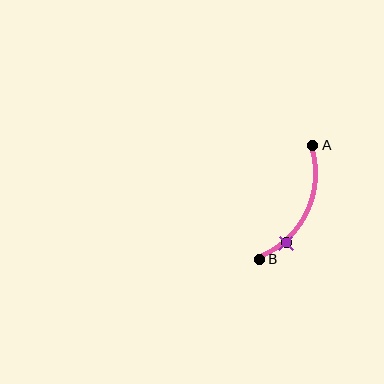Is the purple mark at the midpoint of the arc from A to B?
No. The purple mark lies on the arc but is closer to endpoint B. The arc midpoint would be at the point on the curve equidistant along the arc from both A and B.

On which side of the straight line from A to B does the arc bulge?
The arc bulges to the right of the straight line connecting A and B.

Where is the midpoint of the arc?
The arc midpoint is the point on the curve farthest from the straight line joining A and B. It sits to the right of that line.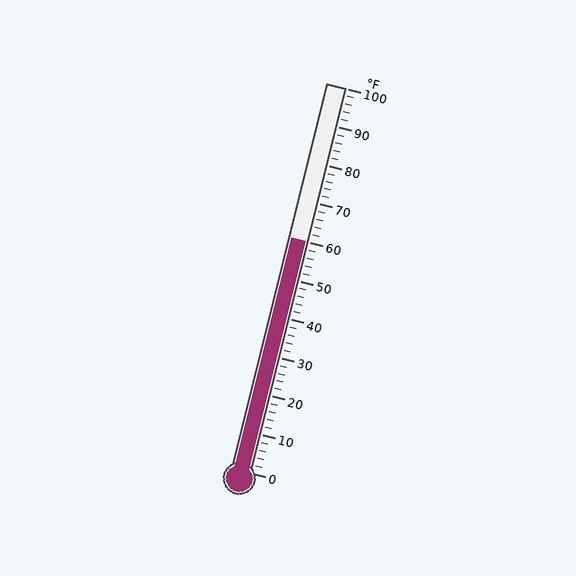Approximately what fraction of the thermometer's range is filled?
The thermometer is filled to approximately 60% of its range.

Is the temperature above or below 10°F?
The temperature is above 10°F.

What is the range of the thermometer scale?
The thermometer scale ranges from 0°F to 100°F.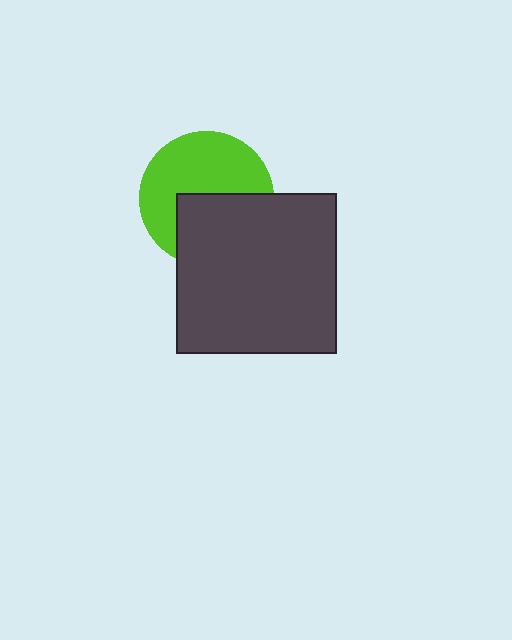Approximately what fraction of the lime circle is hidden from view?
Roughly 43% of the lime circle is hidden behind the dark gray square.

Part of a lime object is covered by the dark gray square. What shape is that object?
It is a circle.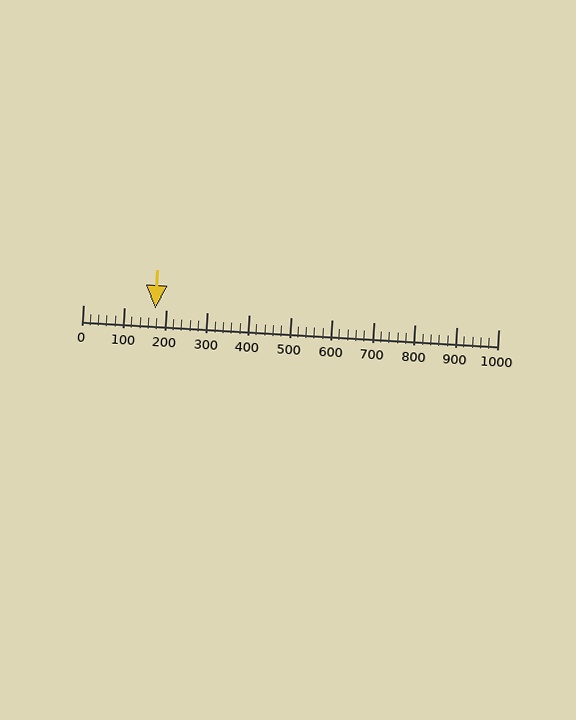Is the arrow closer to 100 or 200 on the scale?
The arrow is closer to 200.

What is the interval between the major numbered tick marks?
The major tick marks are spaced 100 units apart.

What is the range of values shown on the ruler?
The ruler shows values from 0 to 1000.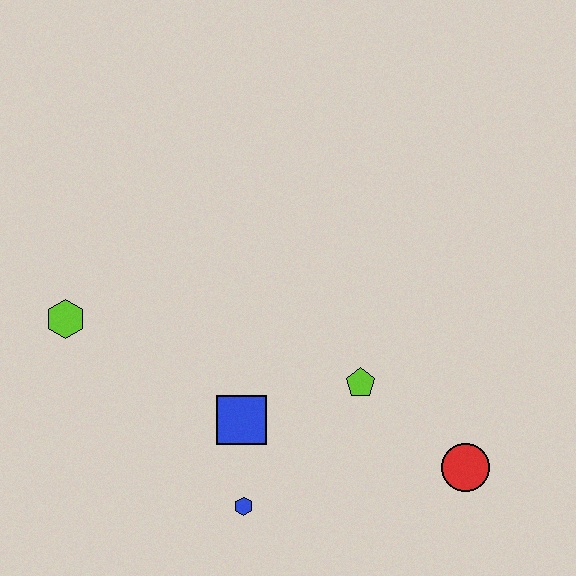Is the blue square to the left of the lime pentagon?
Yes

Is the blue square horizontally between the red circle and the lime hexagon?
Yes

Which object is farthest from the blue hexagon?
The lime hexagon is farthest from the blue hexagon.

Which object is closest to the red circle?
The lime pentagon is closest to the red circle.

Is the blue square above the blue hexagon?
Yes